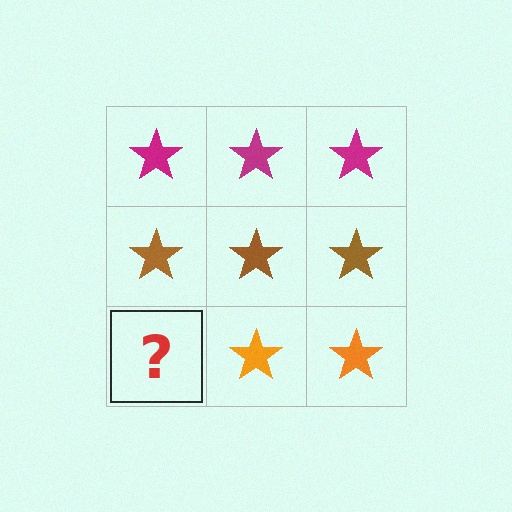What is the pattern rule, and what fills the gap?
The rule is that each row has a consistent color. The gap should be filled with an orange star.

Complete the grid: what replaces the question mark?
The question mark should be replaced with an orange star.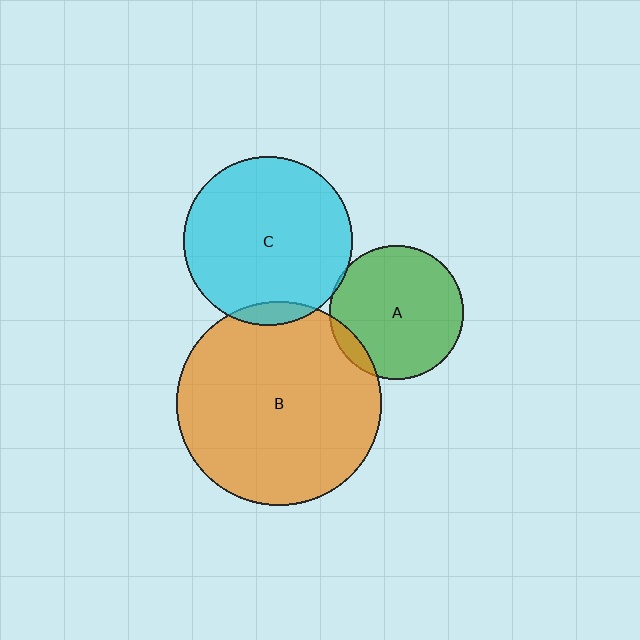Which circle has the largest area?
Circle B (orange).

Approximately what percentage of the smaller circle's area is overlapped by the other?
Approximately 10%.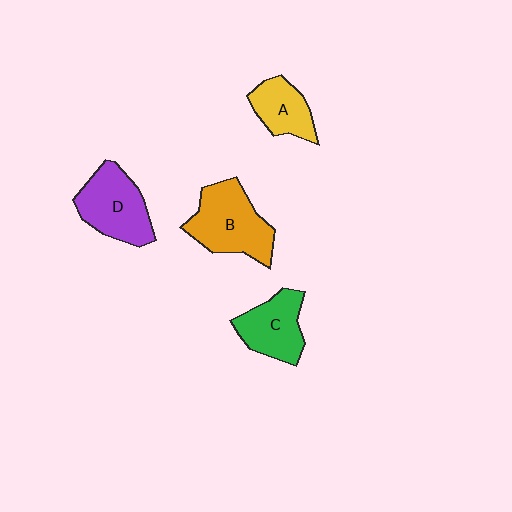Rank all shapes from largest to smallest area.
From largest to smallest: B (orange), D (purple), C (green), A (yellow).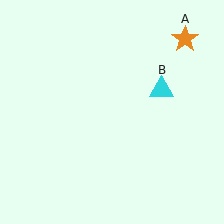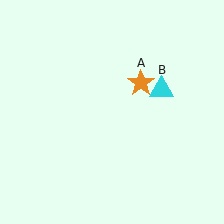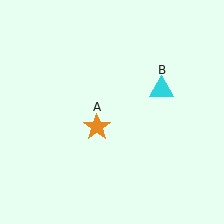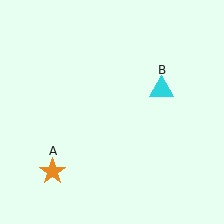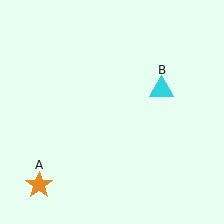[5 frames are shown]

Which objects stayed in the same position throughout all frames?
Cyan triangle (object B) remained stationary.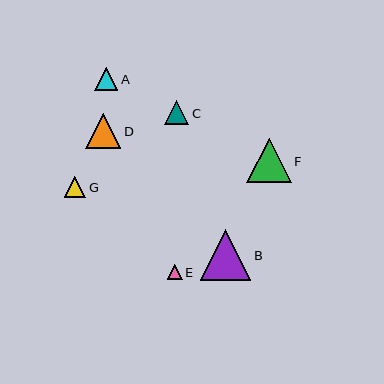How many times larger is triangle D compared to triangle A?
Triangle D is approximately 1.5 times the size of triangle A.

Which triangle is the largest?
Triangle B is the largest with a size of approximately 51 pixels.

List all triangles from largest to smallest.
From largest to smallest: B, F, D, C, A, G, E.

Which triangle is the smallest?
Triangle E is the smallest with a size of approximately 15 pixels.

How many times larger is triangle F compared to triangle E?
Triangle F is approximately 2.9 times the size of triangle E.